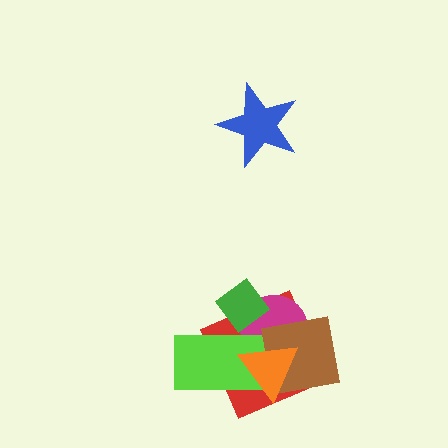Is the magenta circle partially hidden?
Yes, it is partially covered by another shape.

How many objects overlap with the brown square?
3 objects overlap with the brown square.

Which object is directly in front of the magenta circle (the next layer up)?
The lime rectangle is directly in front of the magenta circle.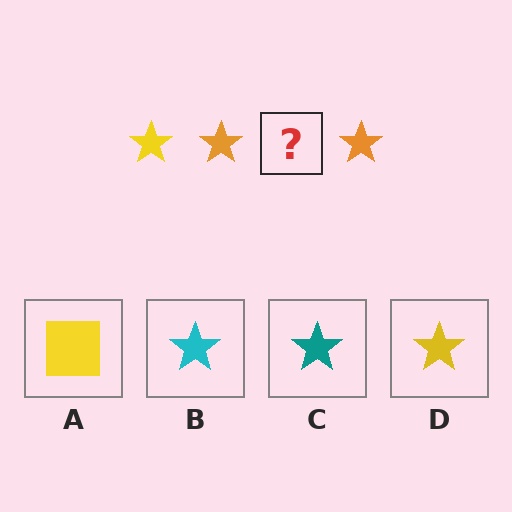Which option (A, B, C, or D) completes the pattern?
D.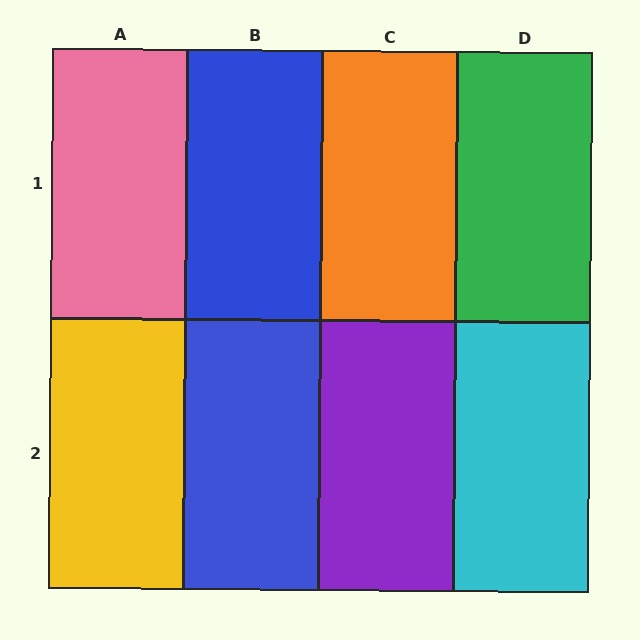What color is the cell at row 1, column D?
Green.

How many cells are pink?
1 cell is pink.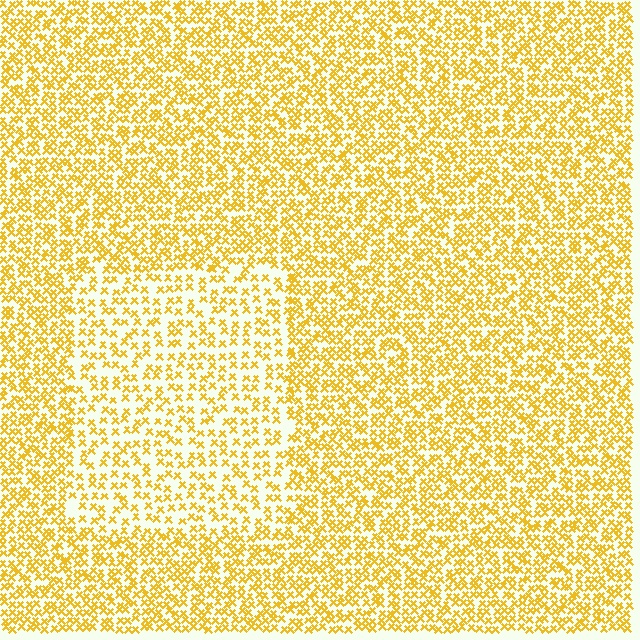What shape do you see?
I see a rectangle.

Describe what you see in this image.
The image contains small yellow elements arranged at two different densities. A rectangle-shaped region is visible where the elements are less densely packed than the surrounding area.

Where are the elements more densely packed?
The elements are more densely packed outside the rectangle boundary.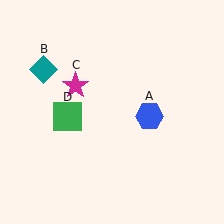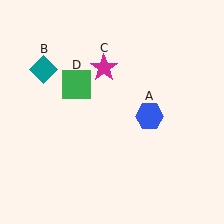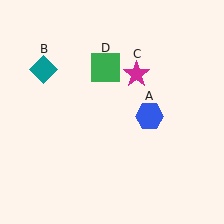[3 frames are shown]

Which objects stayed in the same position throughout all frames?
Blue hexagon (object A) and teal diamond (object B) remained stationary.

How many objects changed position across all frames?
2 objects changed position: magenta star (object C), green square (object D).